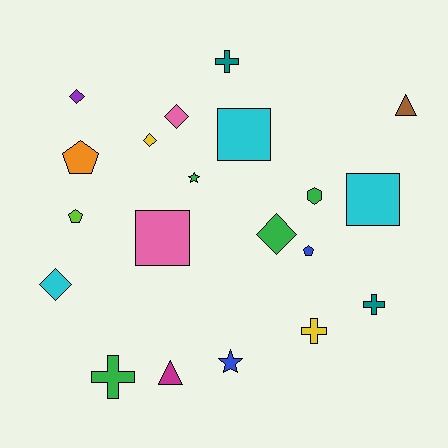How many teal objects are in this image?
There are 2 teal objects.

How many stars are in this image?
There are 2 stars.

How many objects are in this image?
There are 20 objects.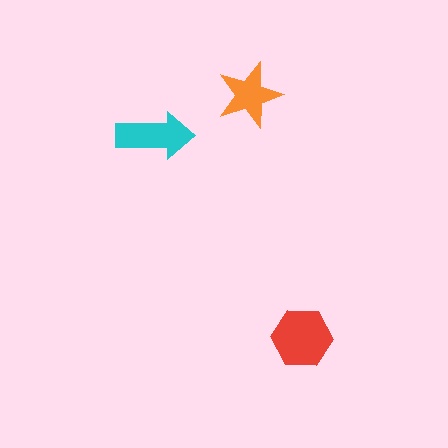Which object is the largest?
The red hexagon.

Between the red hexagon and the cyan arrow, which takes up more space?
The red hexagon.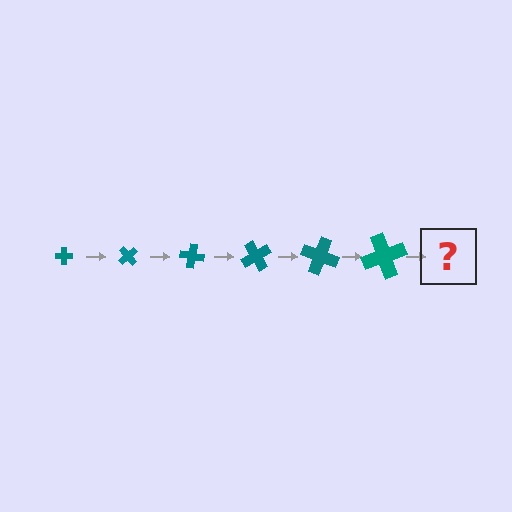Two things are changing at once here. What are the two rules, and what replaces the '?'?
The two rules are that the cross grows larger each step and it rotates 50 degrees each step. The '?' should be a cross, larger than the previous one and rotated 300 degrees from the start.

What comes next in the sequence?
The next element should be a cross, larger than the previous one and rotated 300 degrees from the start.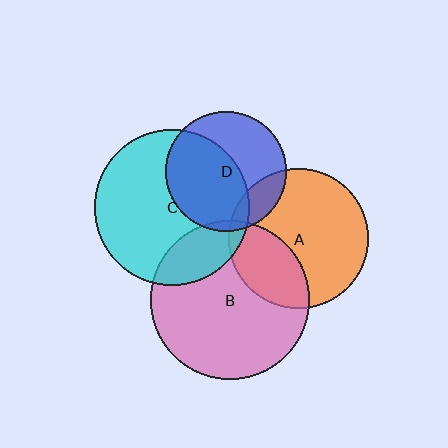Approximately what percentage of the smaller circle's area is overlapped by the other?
Approximately 30%.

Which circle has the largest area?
Circle B (pink).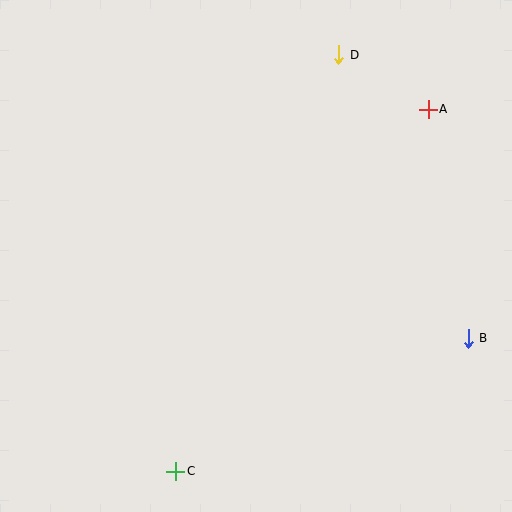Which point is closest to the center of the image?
Point D at (339, 55) is closest to the center.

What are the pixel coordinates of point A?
Point A is at (428, 109).